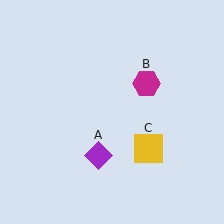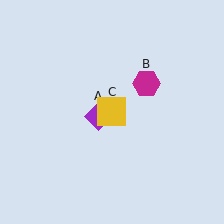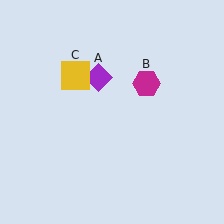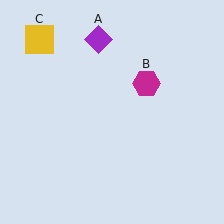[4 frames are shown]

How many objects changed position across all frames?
2 objects changed position: purple diamond (object A), yellow square (object C).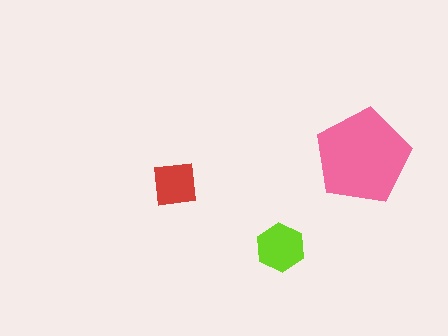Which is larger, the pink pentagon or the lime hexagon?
The pink pentagon.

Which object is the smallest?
The red square.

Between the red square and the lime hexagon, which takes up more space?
The lime hexagon.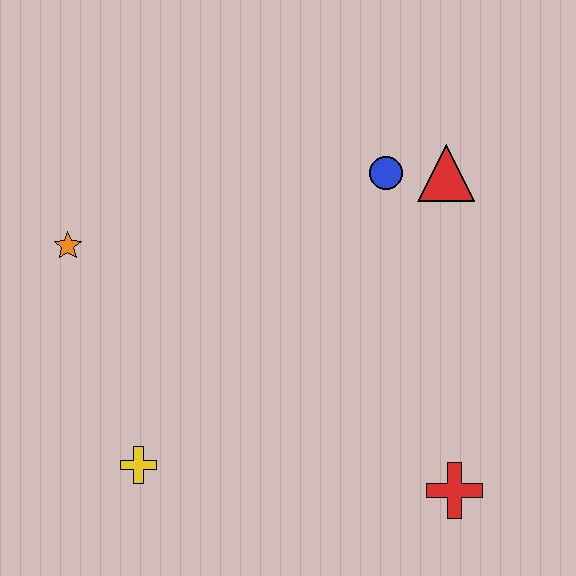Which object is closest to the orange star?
The yellow cross is closest to the orange star.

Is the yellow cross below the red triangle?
Yes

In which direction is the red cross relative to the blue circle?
The red cross is below the blue circle.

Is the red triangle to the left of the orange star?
No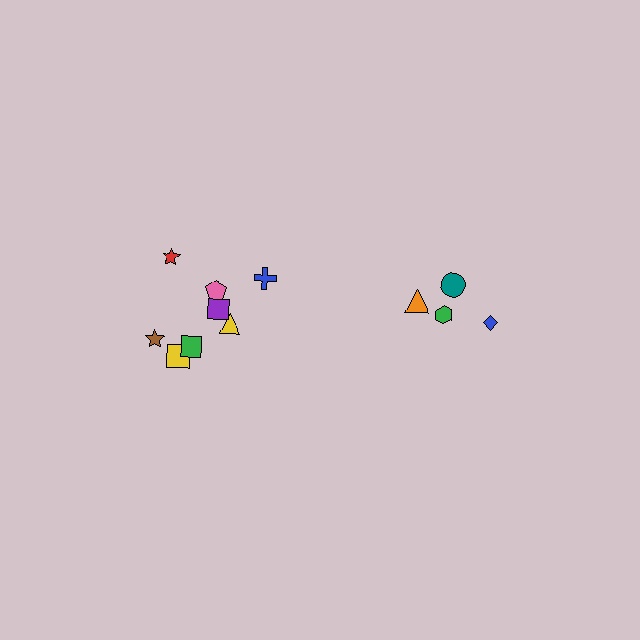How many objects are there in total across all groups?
There are 12 objects.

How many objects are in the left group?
There are 8 objects.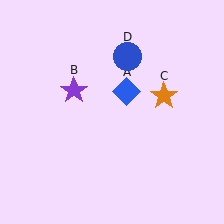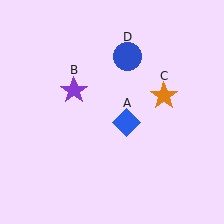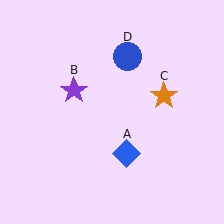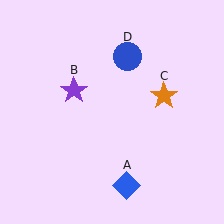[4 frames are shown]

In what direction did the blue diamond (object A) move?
The blue diamond (object A) moved down.